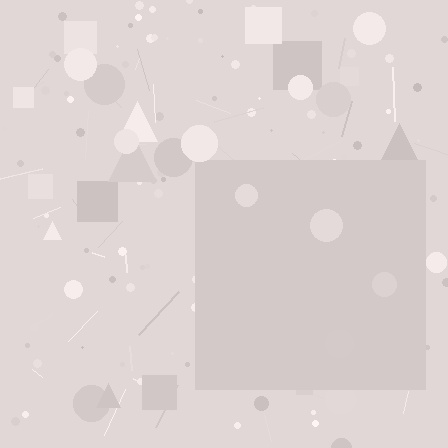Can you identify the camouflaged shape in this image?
The camouflaged shape is a square.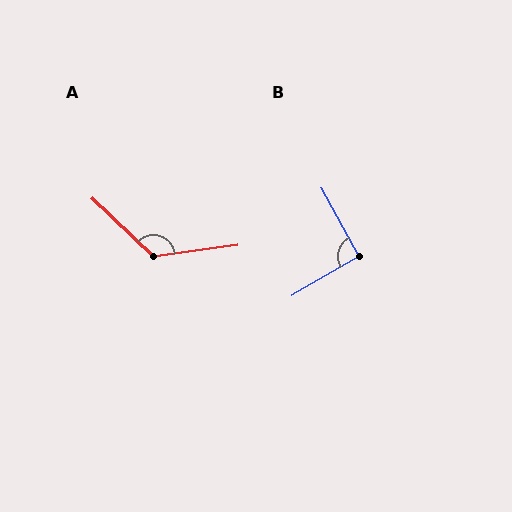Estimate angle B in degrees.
Approximately 91 degrees.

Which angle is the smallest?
B, at approximately 91 degrees.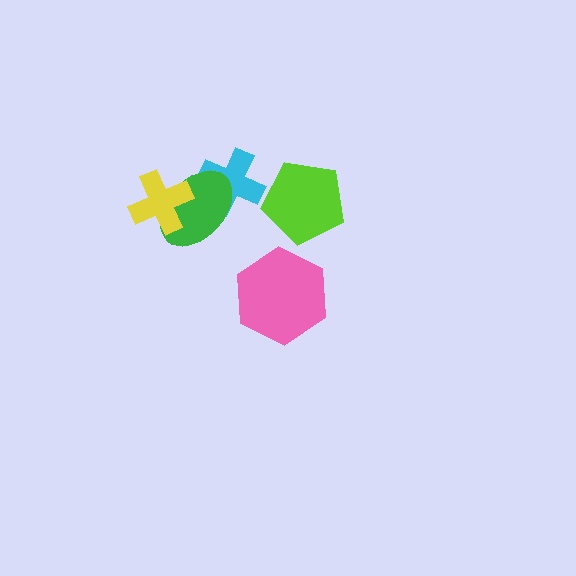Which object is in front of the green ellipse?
The yellow cross is in front of the green ellipse.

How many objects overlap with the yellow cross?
1 object overlaps with the yellow cross.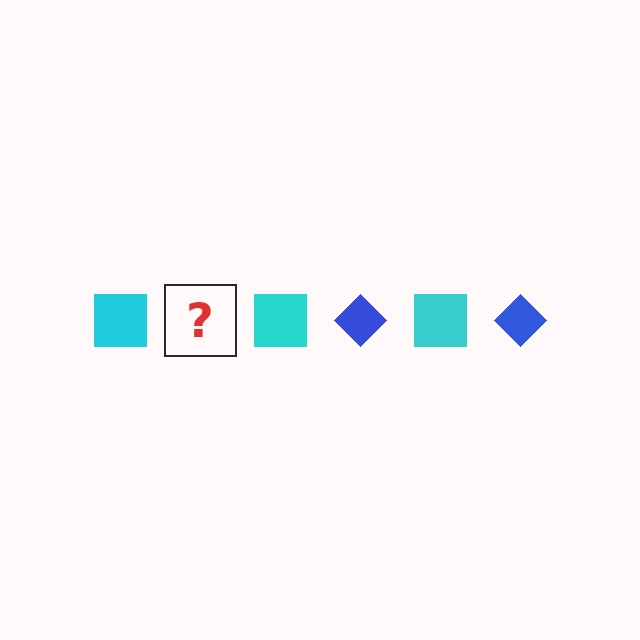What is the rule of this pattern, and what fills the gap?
The rule is that the pattern alternates between cyan square and blue diamond. The gap should be filled with a blue diamond.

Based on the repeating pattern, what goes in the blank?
The blank should be a blue diamond.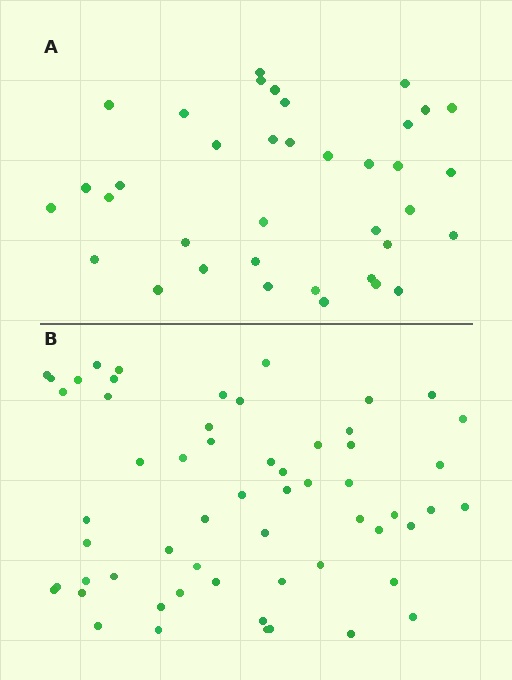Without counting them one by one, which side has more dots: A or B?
Region B (the bottom region) has more dots.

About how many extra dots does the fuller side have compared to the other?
Region B has approximately 20 more dots than region A.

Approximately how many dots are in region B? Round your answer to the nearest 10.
About 60 dots. (The exact count is 58, which rounds to 60.)